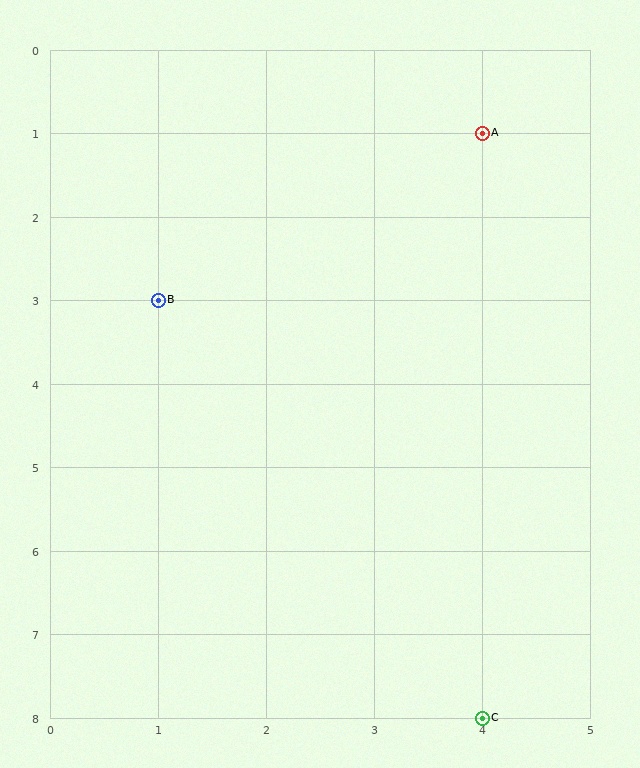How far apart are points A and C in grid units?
Points A and C are 7 rows apart.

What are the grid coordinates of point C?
Point C is at grid coordinates (4, 8).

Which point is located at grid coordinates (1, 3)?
Point B is at (1, 3).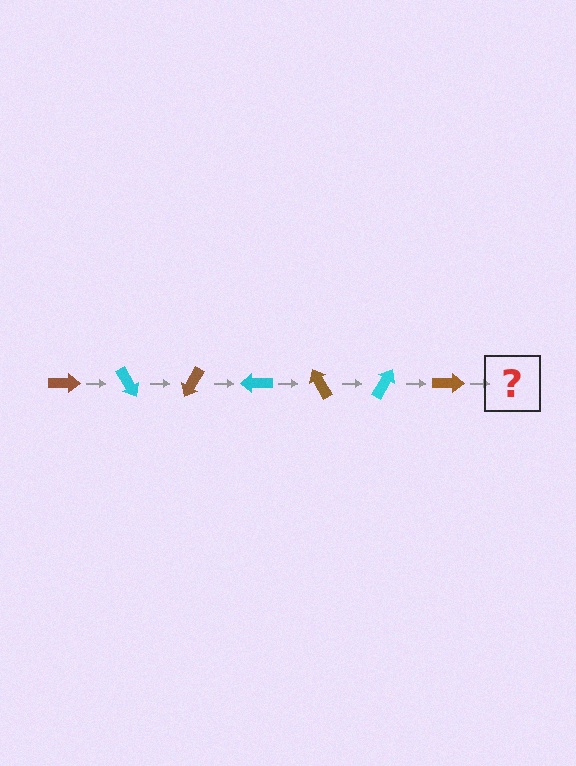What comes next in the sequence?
The next element should be a cyan arrow, rotated 420 degrees from the start.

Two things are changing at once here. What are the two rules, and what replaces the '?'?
The two rules are that it rotates 60 degrees each step and the color cycles through brown and cyan. The '?' should be a cyan arrow, rotated 420 degrees from the start.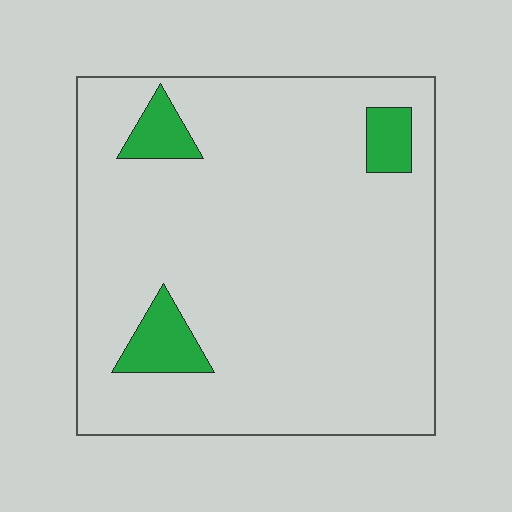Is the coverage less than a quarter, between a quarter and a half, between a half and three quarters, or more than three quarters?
Less than a quarter.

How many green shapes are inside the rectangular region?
3.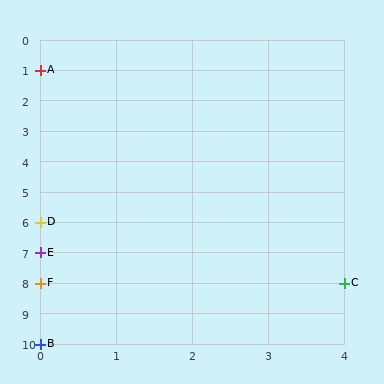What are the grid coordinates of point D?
Point D is at grid coordinates (0, 6).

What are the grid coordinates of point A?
Point A is at grid coordinates (0, 1).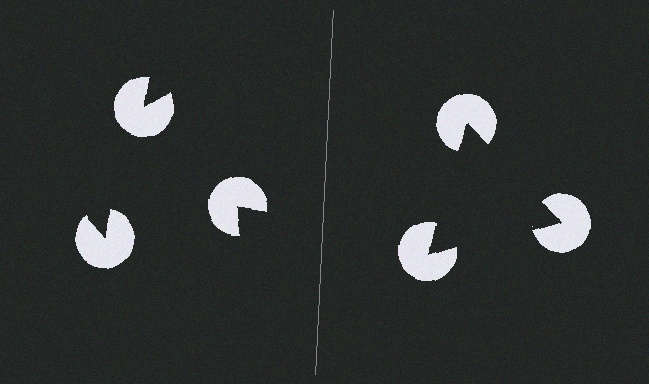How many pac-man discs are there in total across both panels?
6 — 3 on each side.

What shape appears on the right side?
An illusory triangle.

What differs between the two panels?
The pac-man discs are positioned identically on both sides; only the wedge orientations differ. On the right they align to a triangle; on the left they are misaligned.